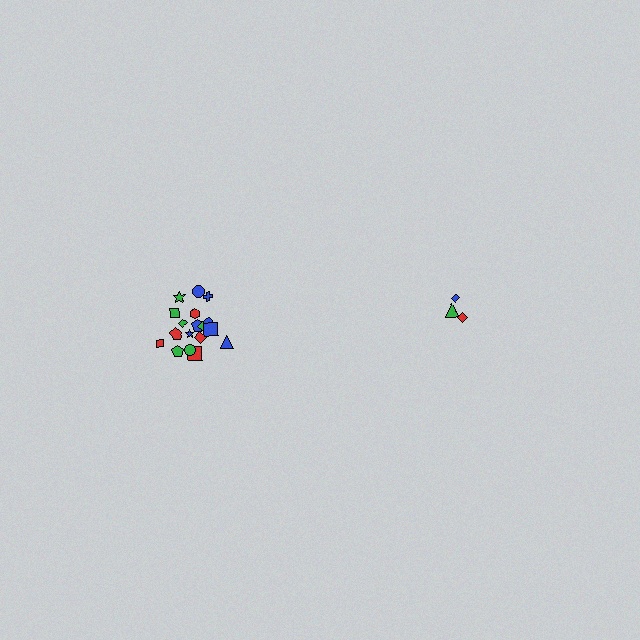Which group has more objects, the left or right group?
The left group.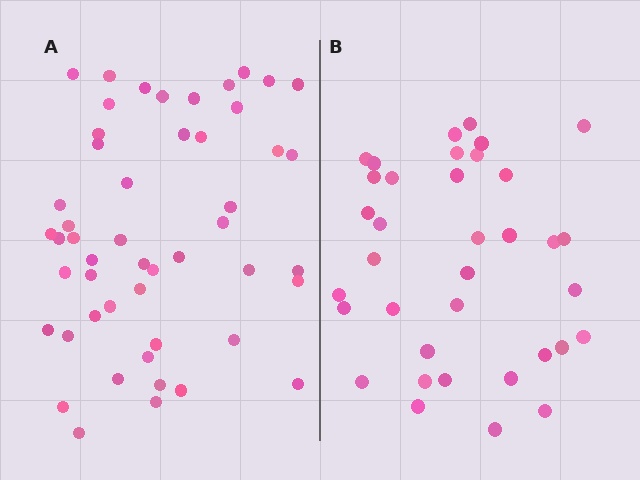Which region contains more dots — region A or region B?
Region A (the left region) has more dots.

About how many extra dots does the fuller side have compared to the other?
Region A has approximately 15 more dots than region B.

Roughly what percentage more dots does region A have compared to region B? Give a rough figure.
About 40% more.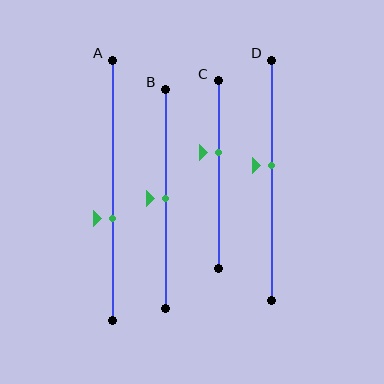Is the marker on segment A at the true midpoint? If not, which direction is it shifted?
No, the marker on segment A is shifted downward by about 11% of the segment length.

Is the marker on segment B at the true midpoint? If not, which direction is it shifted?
Yes, the marker on segment B is at the true midpoint.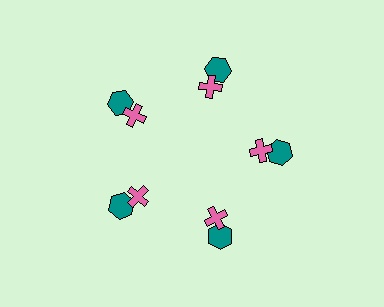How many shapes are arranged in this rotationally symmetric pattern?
There are 10 shapes, arranged in 5 groups of 2.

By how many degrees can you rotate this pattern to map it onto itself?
The pattern maps onto itself every 72 degrees of rotation.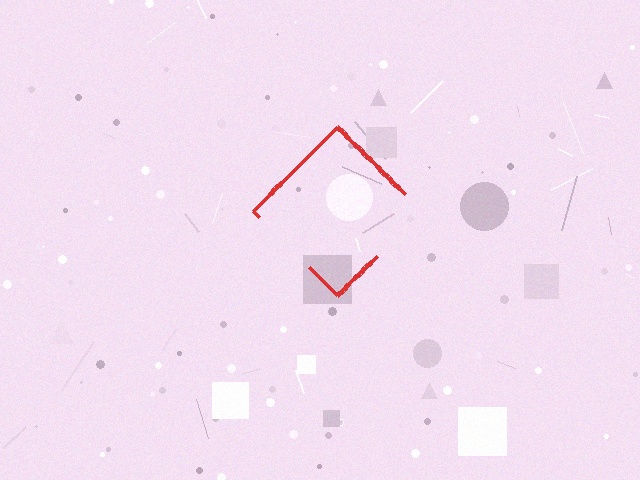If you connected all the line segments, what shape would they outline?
They would outline a diamond.